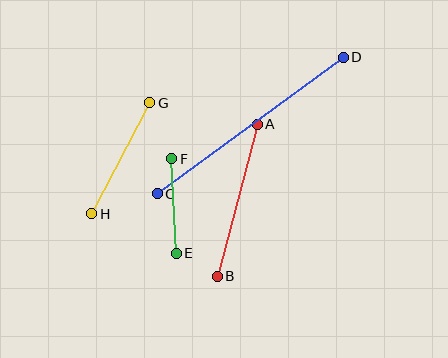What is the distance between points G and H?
The distance is approximately 125 pixels.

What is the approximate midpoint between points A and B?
The midpoint is at approximately (237, 200) pixels.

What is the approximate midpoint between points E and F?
The midpoint is at approximately (174, 206) pixels.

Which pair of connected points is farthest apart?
Points C and D are farthest apart.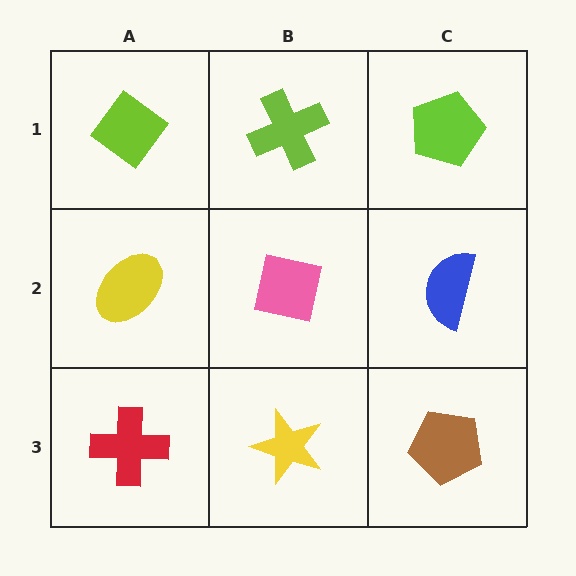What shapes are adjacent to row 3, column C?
A blue semicircle (row 2, column C), a yellow star (row 3, column B).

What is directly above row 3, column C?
A blue semicircle.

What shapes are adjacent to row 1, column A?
A yellow ellipse (row 2, column A), a lime cross (row 1, column B).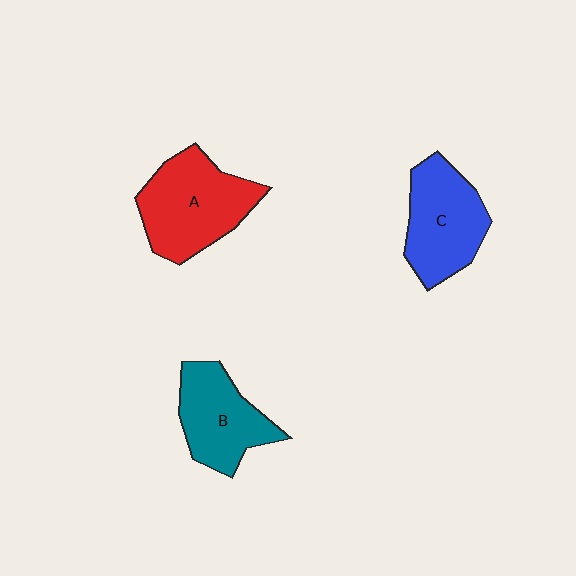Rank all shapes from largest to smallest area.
From largest to smallest: A (red), C (blue), B (teal).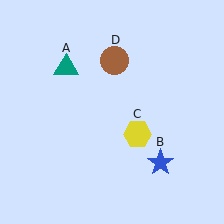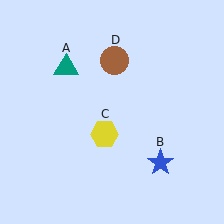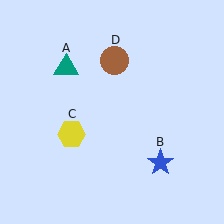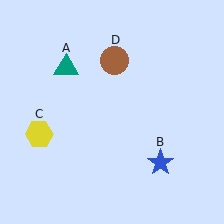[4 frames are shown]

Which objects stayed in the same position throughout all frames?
Teal triangle (object A) and blue star (object B) and brown circle (object D) remained stationary.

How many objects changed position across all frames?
1 object changed position: yellow hexagon (object C).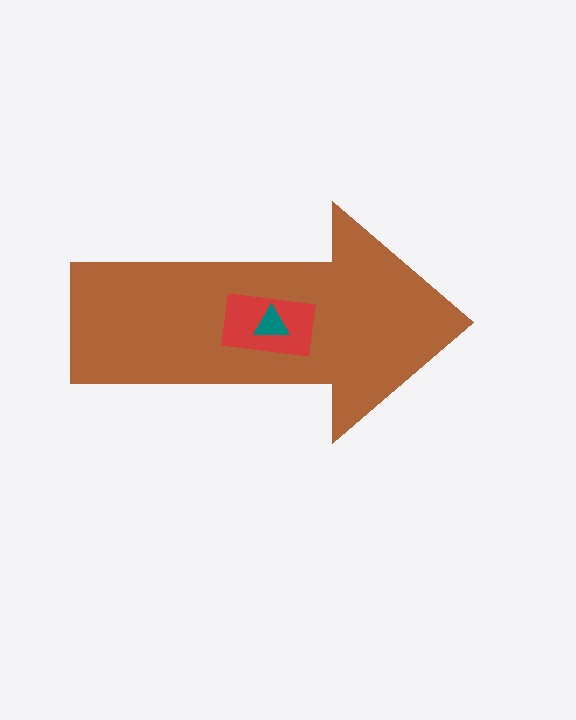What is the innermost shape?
The teal triangle.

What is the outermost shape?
The brown arrow.